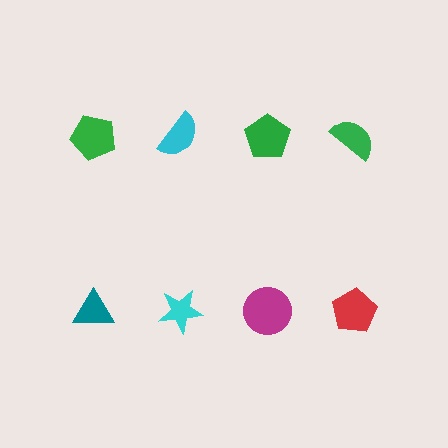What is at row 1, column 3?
A green pentagon.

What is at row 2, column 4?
A red pentagon.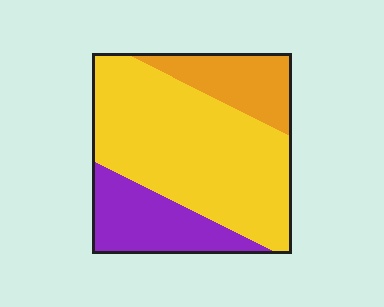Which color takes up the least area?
Orange, at roughly 15%.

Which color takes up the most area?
Yellow, at roughly 60%.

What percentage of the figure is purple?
Purple covers around 20% of the figure.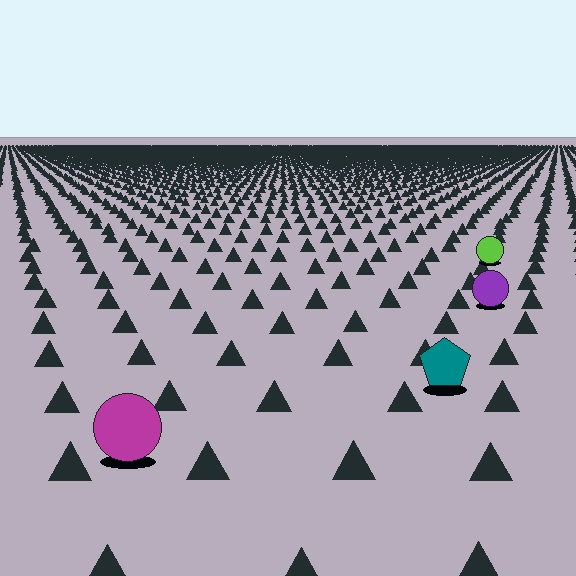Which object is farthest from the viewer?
The lime circle is farthest from the viewer. It appears smaller and the ground texture around it is denser.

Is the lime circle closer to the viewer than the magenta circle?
No. The magenta circle is closer — you can tell from the texture gradient: the ground texture is coarser near it.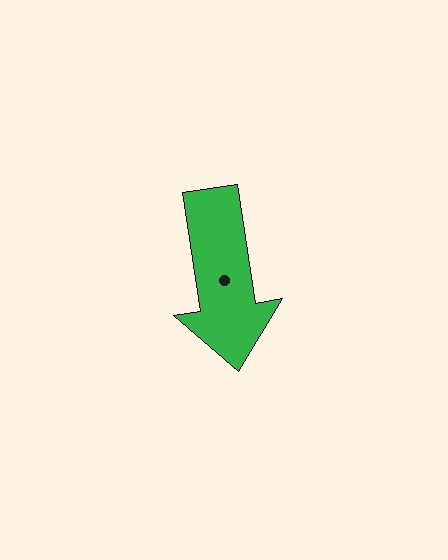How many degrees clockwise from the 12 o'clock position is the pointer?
Approximately 171 degrees.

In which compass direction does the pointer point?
South.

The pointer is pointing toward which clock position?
Roughly 6 o'clock.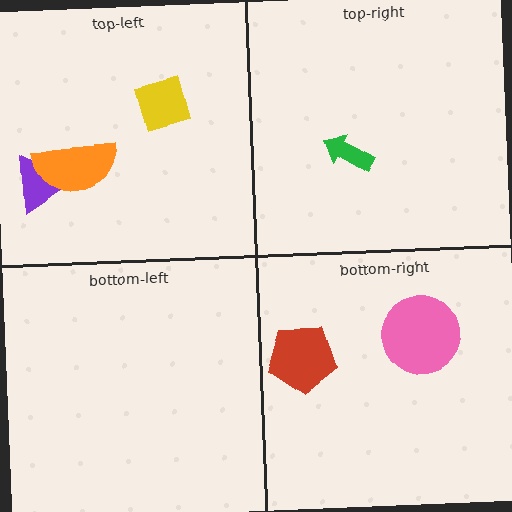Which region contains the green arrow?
The top-right region.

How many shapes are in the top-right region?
1.